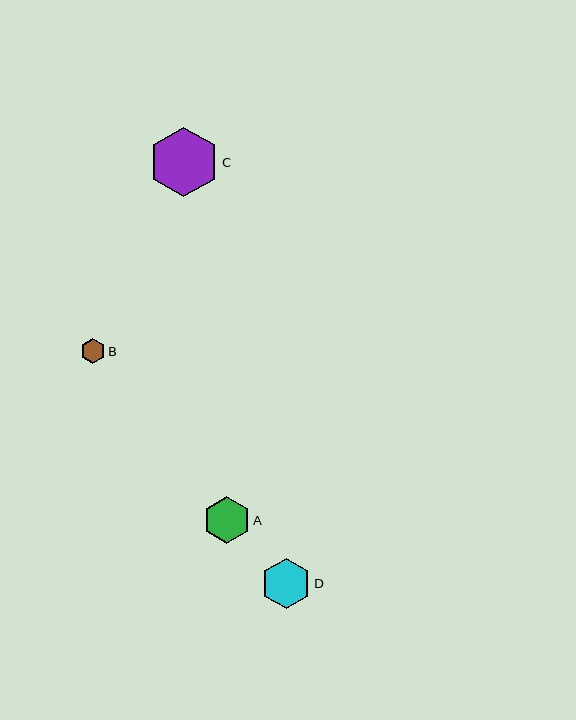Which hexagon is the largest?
Hexagon C is the largest with a size of approximately 70 pixels.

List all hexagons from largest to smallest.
From largest to smallest: C, D, A, B.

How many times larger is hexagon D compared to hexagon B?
Hexagon D is approximately 2.1 times the size of hexagon B.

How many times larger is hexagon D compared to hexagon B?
Hexagon D is approximately 2.1 times the size of hexagon B.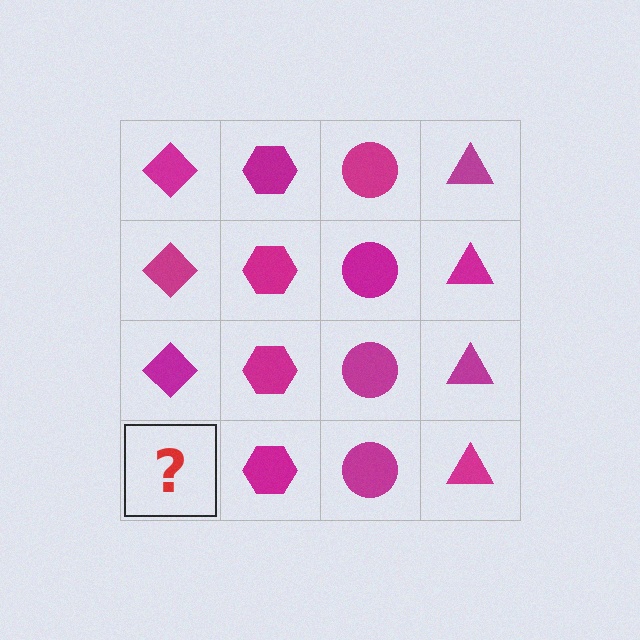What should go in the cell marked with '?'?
The missing cell should contain a magenta diamond.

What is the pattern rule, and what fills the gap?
The rule is that each column has a consistent shape. The gap should be filled with a magenta diamond.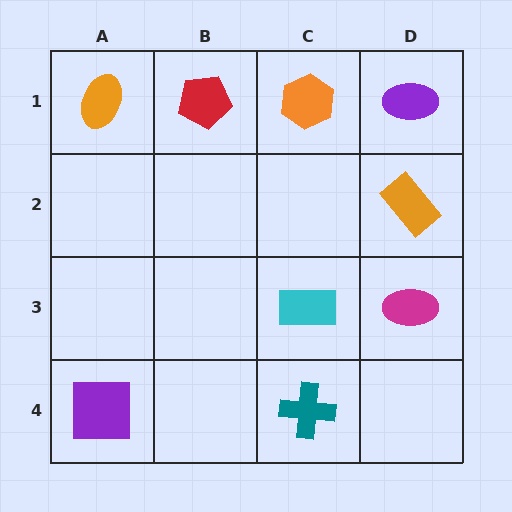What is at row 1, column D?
A purple ellipse.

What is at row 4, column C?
A teal cross.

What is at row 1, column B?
A red pentagon.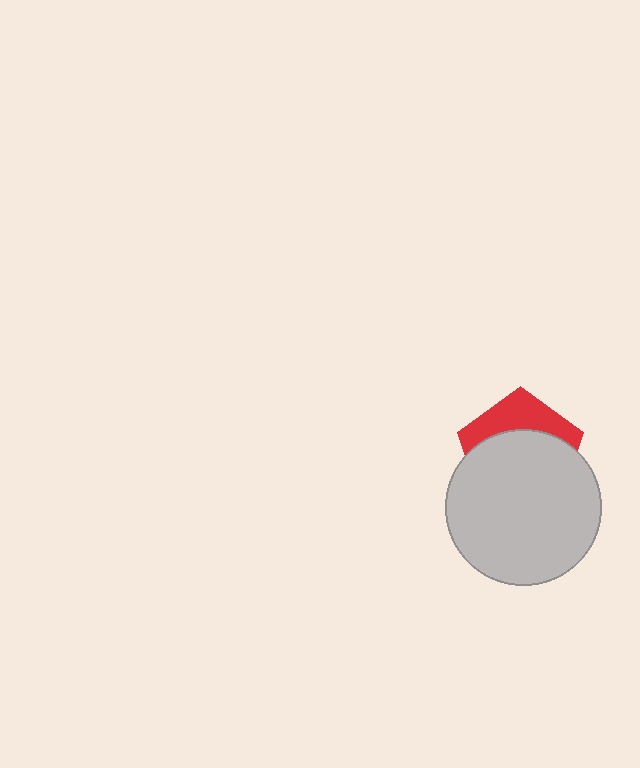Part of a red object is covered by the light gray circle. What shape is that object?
It is a pentagon.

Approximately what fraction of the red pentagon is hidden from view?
Roughly 66% of the red pentagon is hidden behind the light gray circle.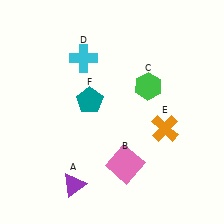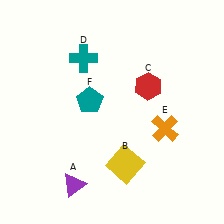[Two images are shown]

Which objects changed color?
B changed from pink to yellow. C changed from green to red. D changed from cyan to teal.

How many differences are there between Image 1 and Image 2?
There are 3 differences between the two images.